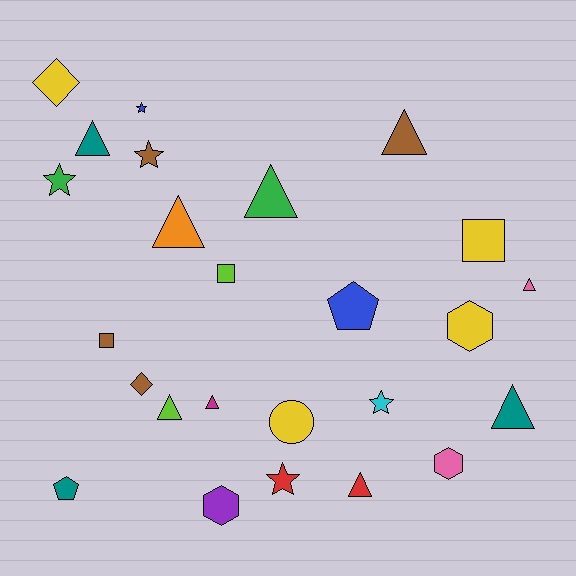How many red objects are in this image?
There are 2 red objects.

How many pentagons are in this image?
There are 2 pentagons.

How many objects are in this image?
There are 25 objects.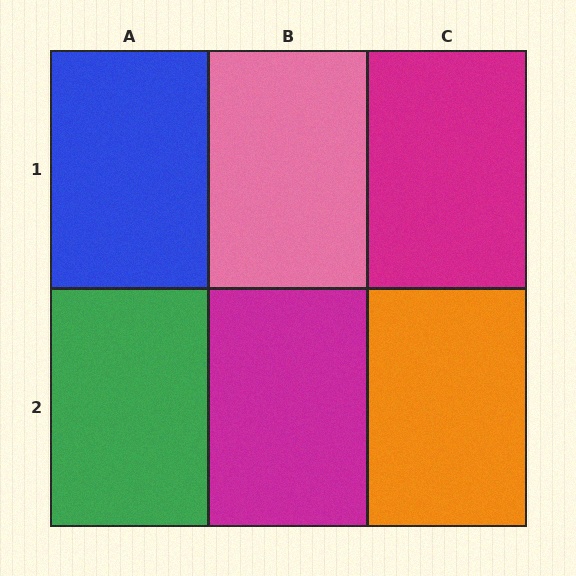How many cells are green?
1 cell is green.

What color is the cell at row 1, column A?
Blue.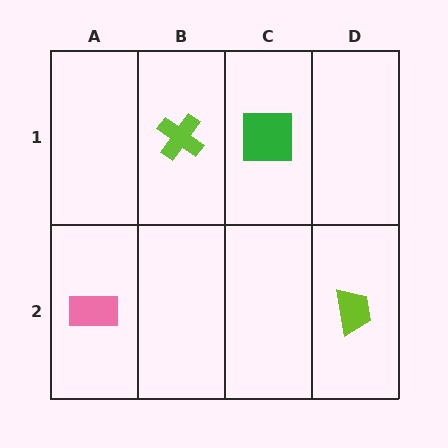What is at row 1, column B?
A lime cross.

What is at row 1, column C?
A green square.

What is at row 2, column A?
A pink rectangle.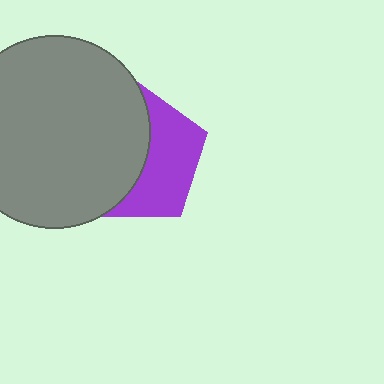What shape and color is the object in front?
The object in front is a gray circle.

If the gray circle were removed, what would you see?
You would see the complete purple pentagon.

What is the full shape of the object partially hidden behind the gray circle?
The partially hidden object is a purple pentagon.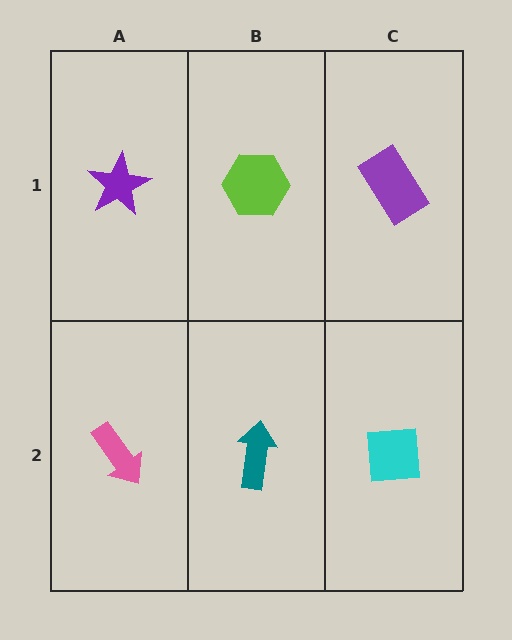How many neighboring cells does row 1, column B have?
3.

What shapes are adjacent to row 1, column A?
A pink arrow (row 2, column A), a lime hexagon (row 1, column B).